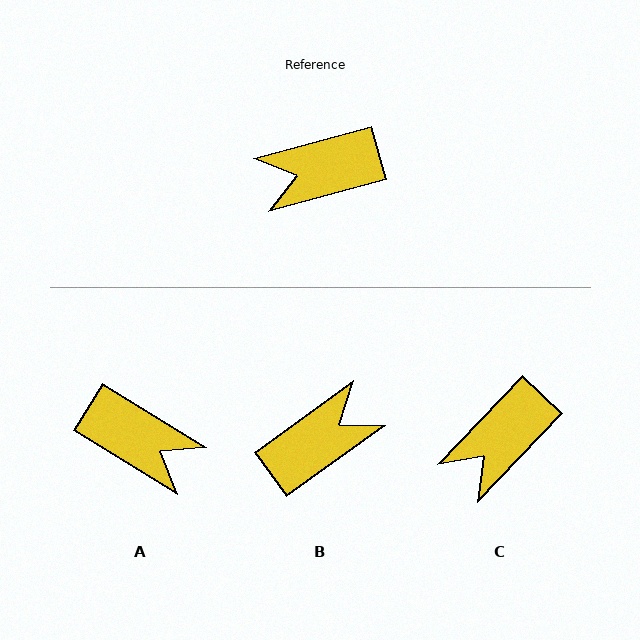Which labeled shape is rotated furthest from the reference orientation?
B, about 160 degrees away.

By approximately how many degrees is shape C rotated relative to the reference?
Approximately 31 degrees counter-clockwise.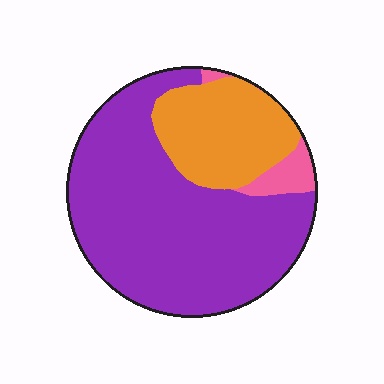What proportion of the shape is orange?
Orange covers roughly 25% of the shape.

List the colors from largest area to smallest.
From largest to smallest: purple, orange, pink.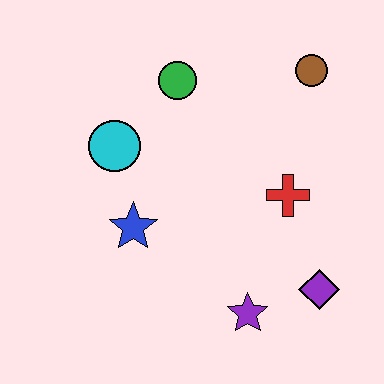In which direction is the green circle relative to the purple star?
The green circle is above the purple star.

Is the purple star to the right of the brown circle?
No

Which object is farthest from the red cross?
The cyan circle is farthest from the red cross.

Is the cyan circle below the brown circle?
Yes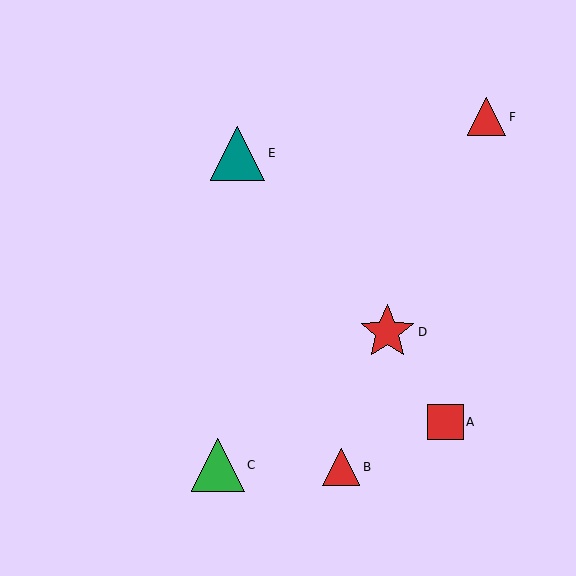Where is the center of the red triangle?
The center of the red triangle is at (341, 467).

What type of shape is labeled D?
Shape D is a red star.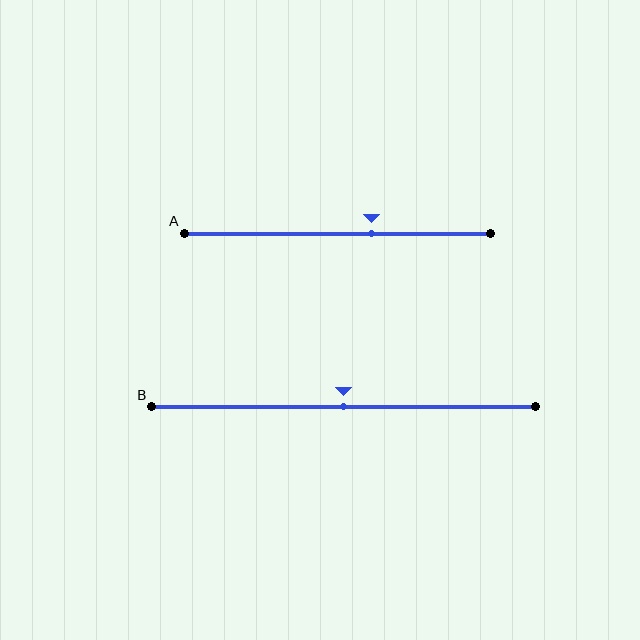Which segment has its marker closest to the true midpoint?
Segment B has its marker closest to the true midpoint.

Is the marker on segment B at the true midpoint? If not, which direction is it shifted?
Yes, the marker on segment B is at the true midpoint.